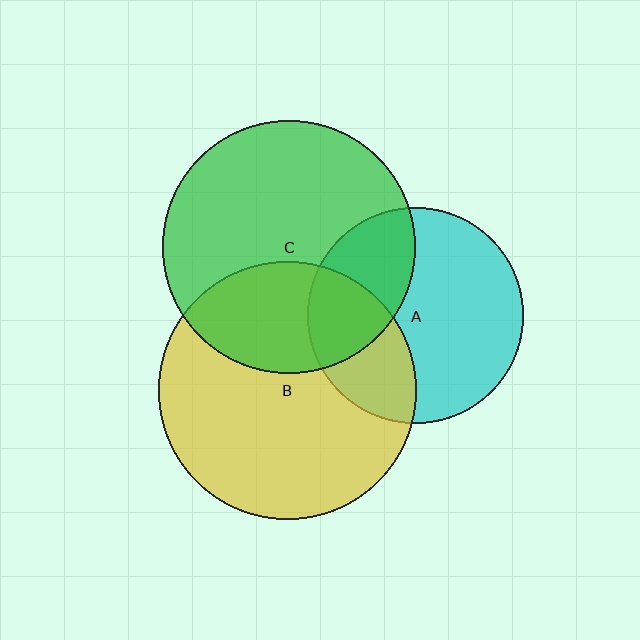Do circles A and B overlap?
Yes.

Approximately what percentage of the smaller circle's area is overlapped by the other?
Approximately 30%.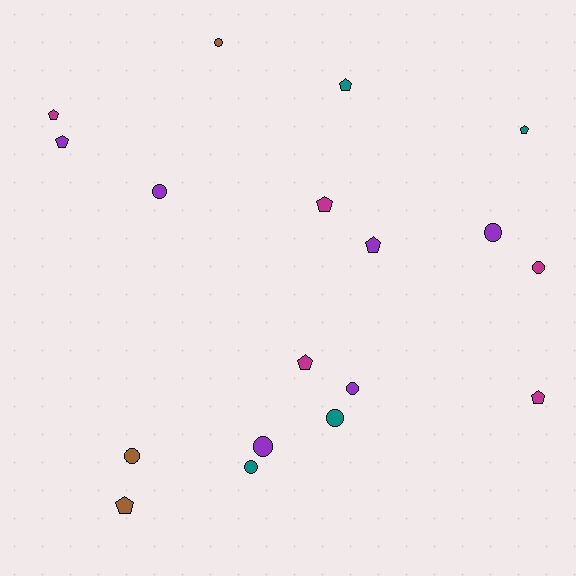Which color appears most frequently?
Purple, with 6 objects.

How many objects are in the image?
There are 18 objects.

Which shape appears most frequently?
Pentagon, with 9 objects.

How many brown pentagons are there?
There is 1 brown pentagon.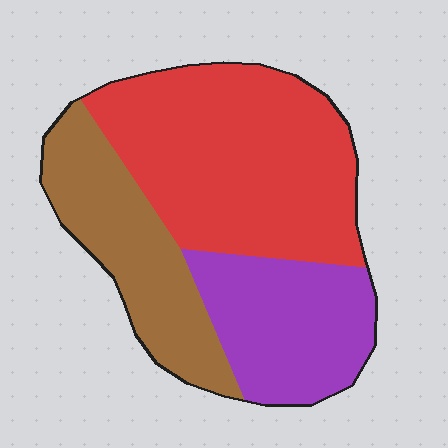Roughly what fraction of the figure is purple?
Purple takes up about one quarter (1/4) of the figure.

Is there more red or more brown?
Red.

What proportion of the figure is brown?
Brown takes up about one quarter (1/4) of the figure.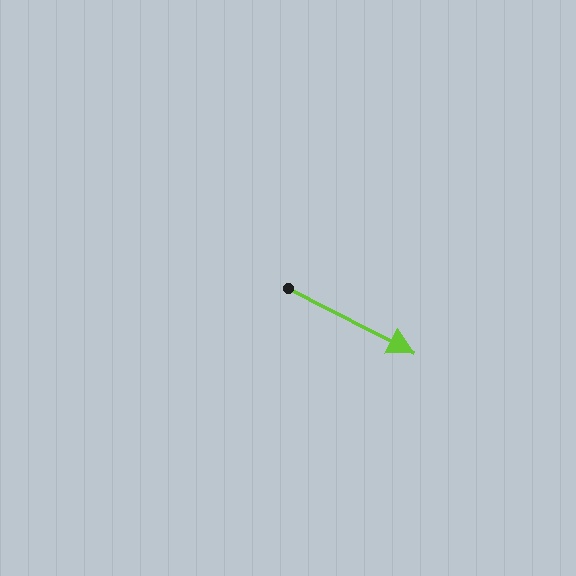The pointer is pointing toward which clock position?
Roughly 4 o'clock.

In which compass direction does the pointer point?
Southeast.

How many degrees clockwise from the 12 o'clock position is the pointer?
Approximately 117 degrees.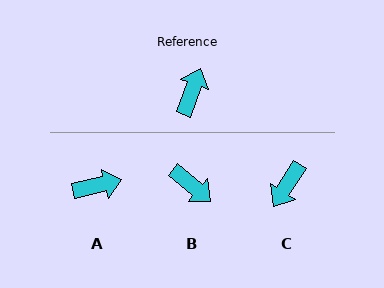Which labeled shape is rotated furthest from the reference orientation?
C, about 168 degrees away.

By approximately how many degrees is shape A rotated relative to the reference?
Approximately 56 degrees clockwise.